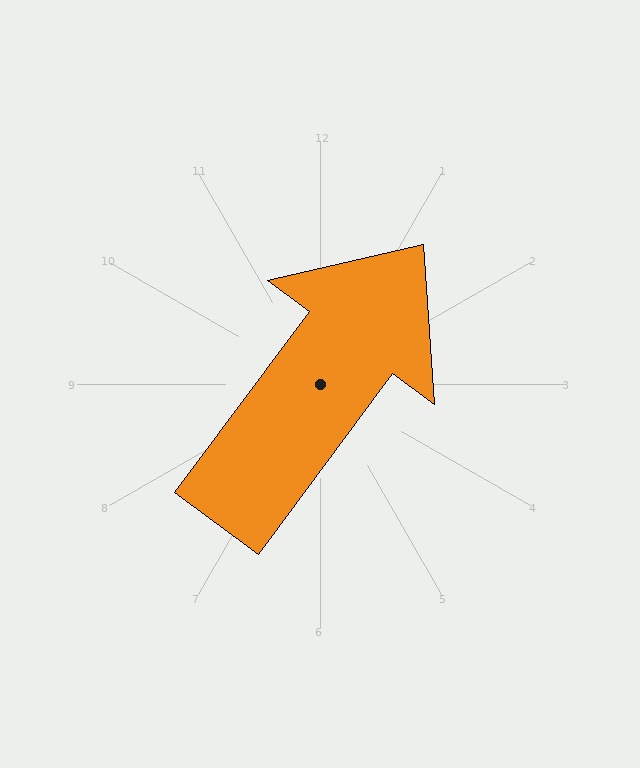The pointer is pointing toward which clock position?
Roughly 1 o'clock.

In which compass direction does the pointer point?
Northeast.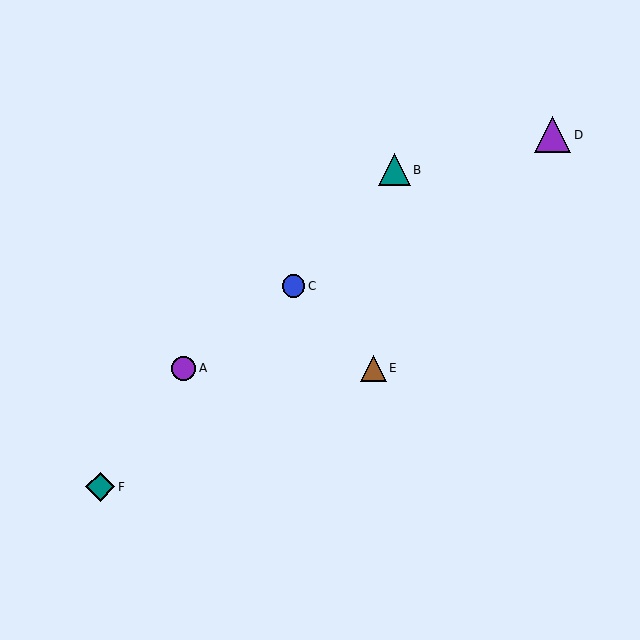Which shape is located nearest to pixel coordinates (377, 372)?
The brown triangle (labeled E) at (373, 368) is nearest to that location.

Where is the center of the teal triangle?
The center of the teal triangle is at (394, 170).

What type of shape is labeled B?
Shape B is a teal triangle.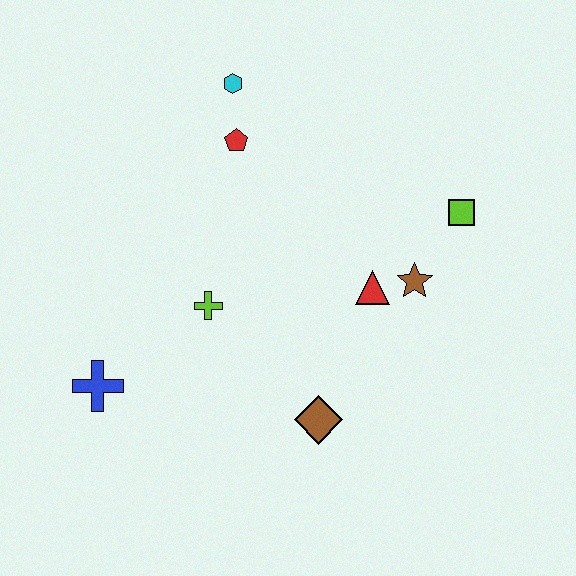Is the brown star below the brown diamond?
No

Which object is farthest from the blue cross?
The lime square is farthest from the blue cross.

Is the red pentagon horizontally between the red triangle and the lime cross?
Yes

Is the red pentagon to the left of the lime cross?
No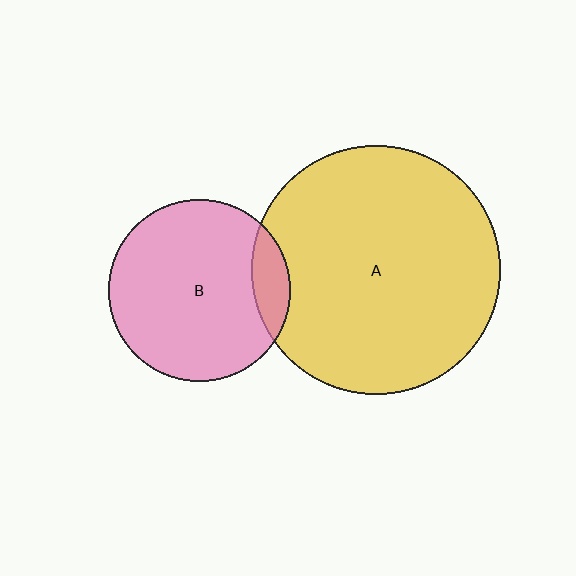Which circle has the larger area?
Circle A (yellow).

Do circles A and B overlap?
Yes.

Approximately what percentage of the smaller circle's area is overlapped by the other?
Approximately 10%.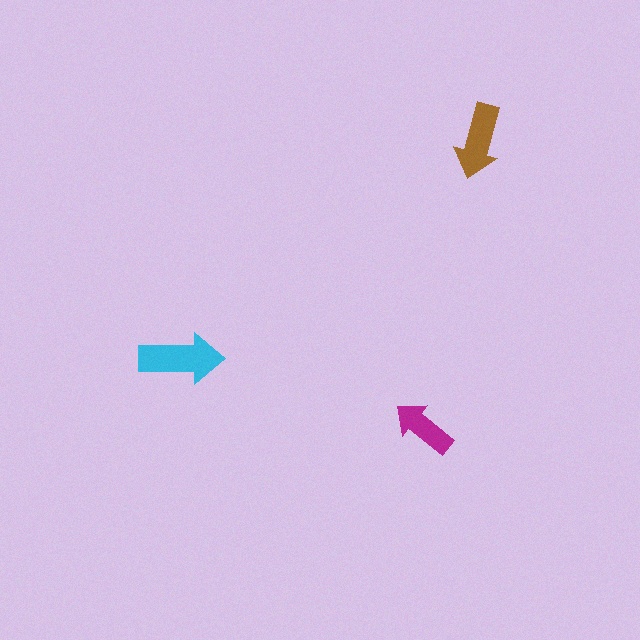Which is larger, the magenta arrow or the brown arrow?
The brown one.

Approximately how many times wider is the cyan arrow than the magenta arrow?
About 1.5 times wider.